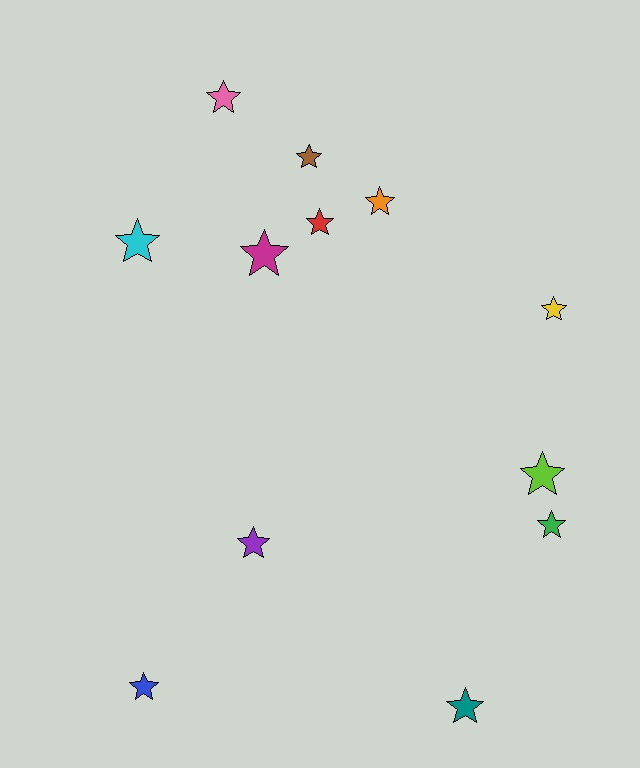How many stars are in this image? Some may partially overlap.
There are 12 stars.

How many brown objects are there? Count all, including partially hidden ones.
There is 1 brown object.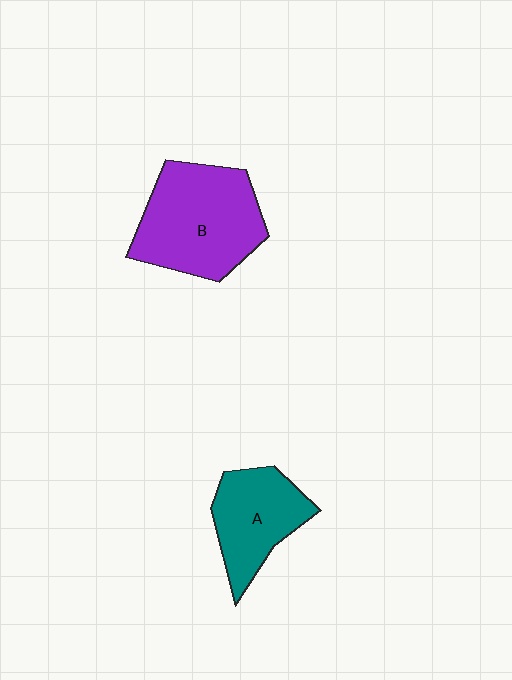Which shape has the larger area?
Shape B (purple).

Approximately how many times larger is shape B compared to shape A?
Approximately 1.5 times.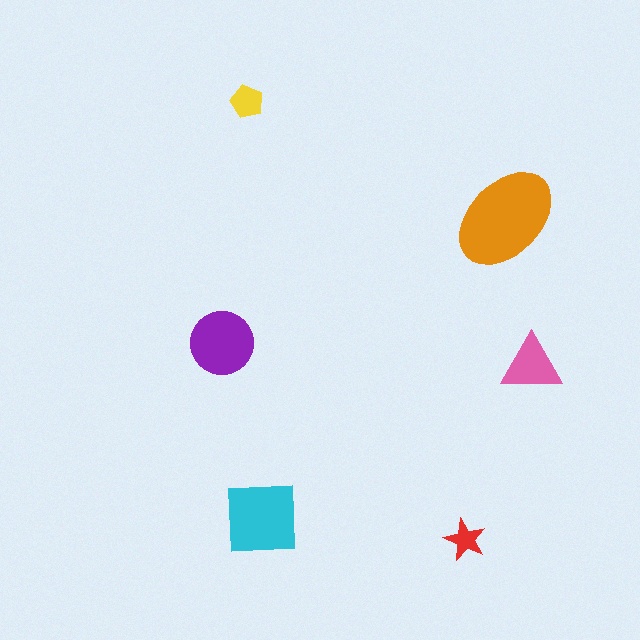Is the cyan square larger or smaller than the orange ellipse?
Smaller.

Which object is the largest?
The orange ellipse.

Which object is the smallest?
The red star.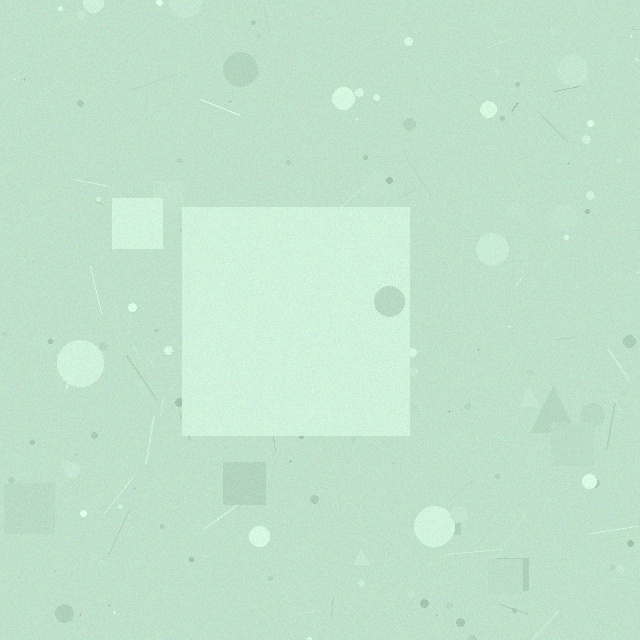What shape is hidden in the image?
A square is hidden in the image.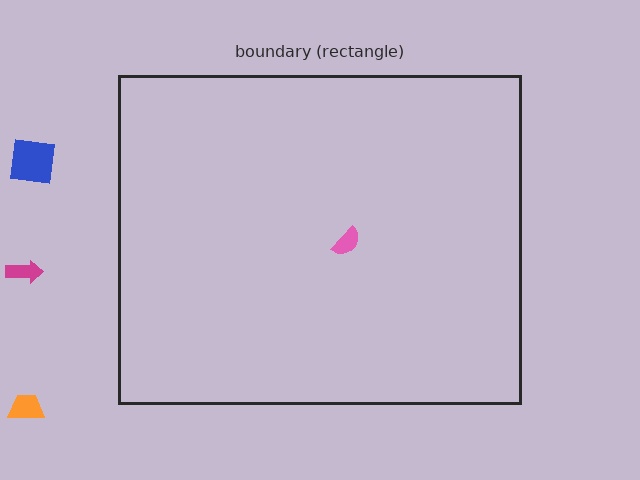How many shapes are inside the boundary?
1 inside, 3 outside.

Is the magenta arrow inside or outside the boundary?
Outside.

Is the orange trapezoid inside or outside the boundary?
Outside.